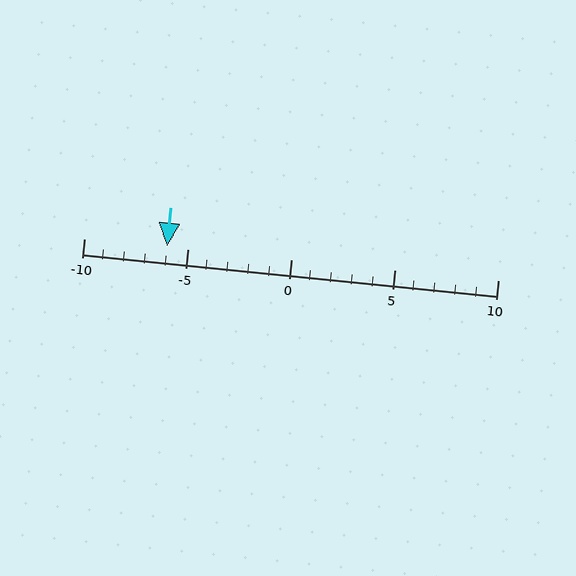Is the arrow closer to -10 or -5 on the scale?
The arrow is closer to -5.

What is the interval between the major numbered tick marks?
The major tick marks are spaced 5 units apart.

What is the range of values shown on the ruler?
The ruler shows values from -10 to 10.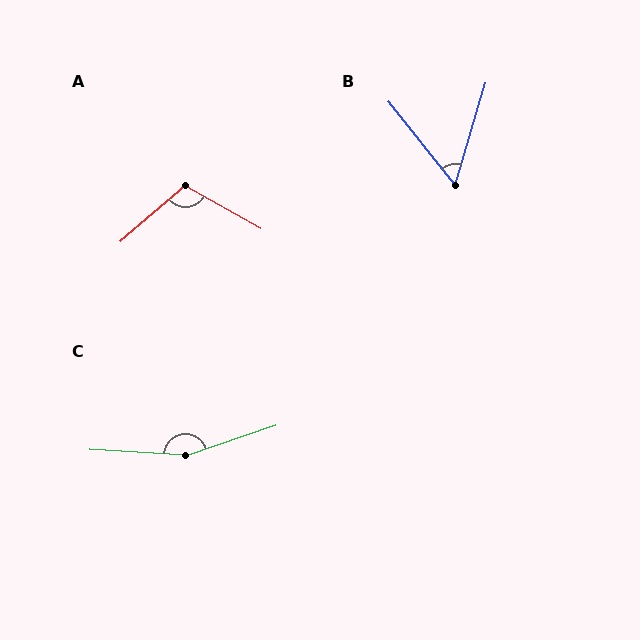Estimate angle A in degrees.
Approximately 110 degrees.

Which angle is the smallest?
B, at approximately 55 degrees.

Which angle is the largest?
C, at approximately 158 degrees.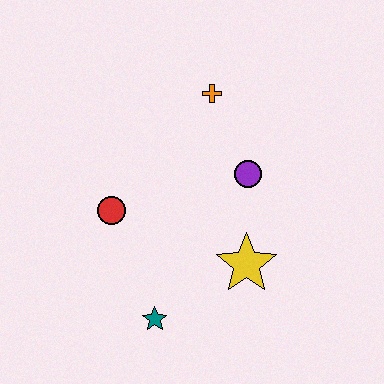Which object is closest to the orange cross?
The purple circle is closest to the orange cross.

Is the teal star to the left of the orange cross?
Yes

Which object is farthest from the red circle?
The orange cross is farthest from the red circle.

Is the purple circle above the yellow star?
Yes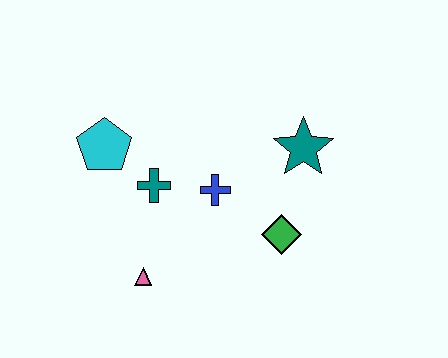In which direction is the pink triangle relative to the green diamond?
The pink triangle is to the left of the green diamond.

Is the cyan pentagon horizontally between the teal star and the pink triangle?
No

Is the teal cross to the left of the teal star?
Yes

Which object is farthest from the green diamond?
The cyan pentagon is farthest from the green diamond.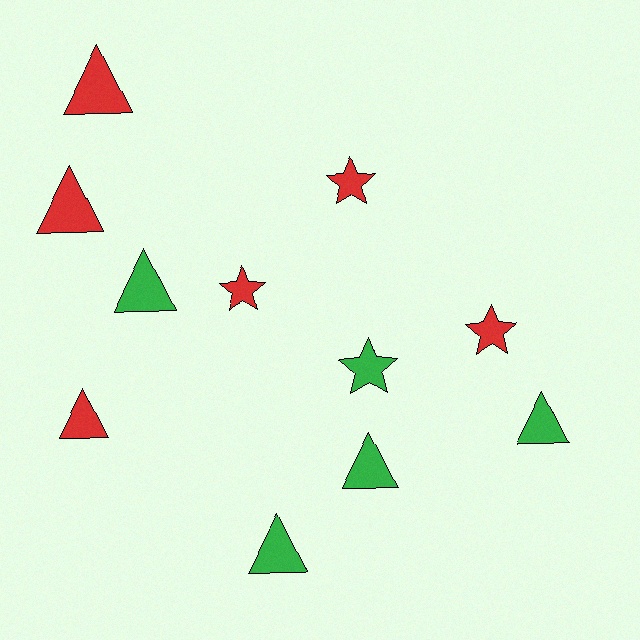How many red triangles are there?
There are 3 red triangles.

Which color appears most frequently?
Red, with 6 objects.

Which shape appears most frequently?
Triangle, with 7 objects.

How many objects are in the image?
There are 11 objects.